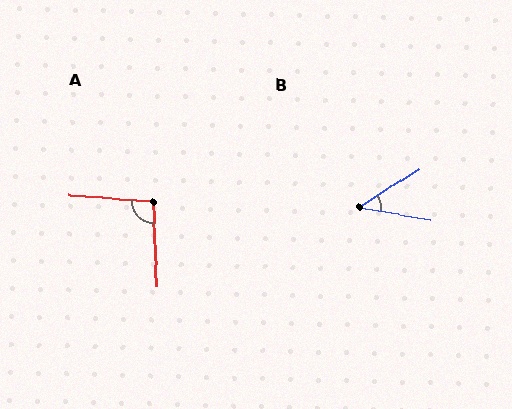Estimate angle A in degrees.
Approximately 97 degrees.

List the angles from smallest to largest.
B (43°), A (97°).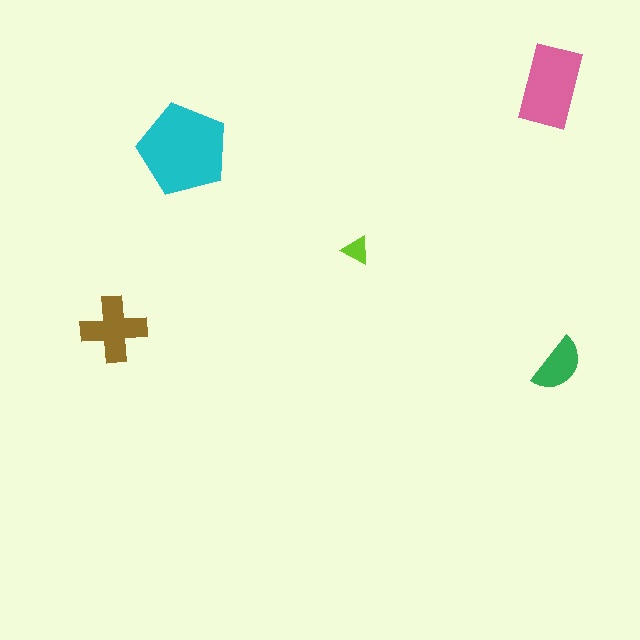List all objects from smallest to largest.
The lime triangle, the green semicircle, the brown cross, the pink rectangle, the cyan pentagon.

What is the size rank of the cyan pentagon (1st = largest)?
1st.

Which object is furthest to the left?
The brown cross is leftmost.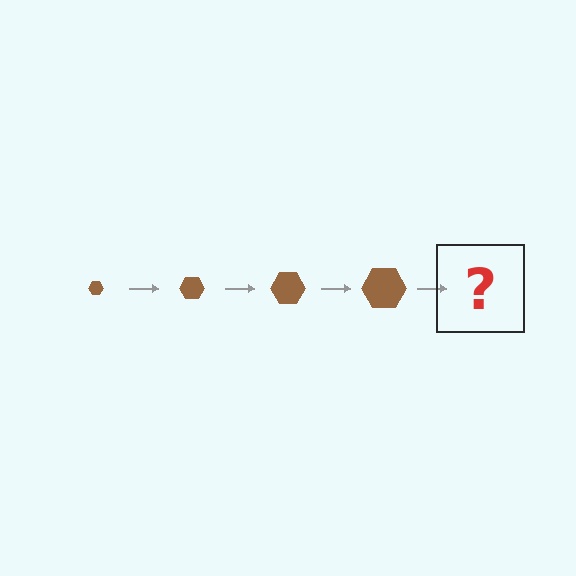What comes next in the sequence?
The next element should be a brown hexagon, larger than the previous one.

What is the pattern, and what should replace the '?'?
The pattern is that the hexagon gets progressively larger each step. The '?' should be a brown hexagon, larger than the previous one.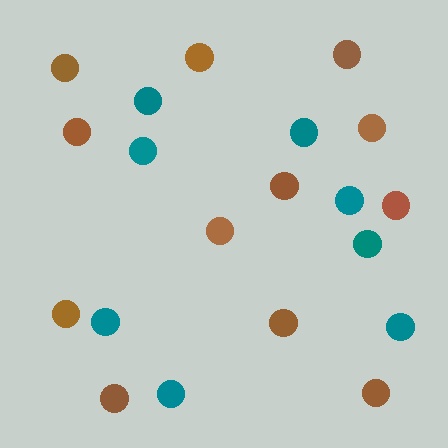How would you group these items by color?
There are 2 groups: one group of brown circles (12) and one group of teal circles (8).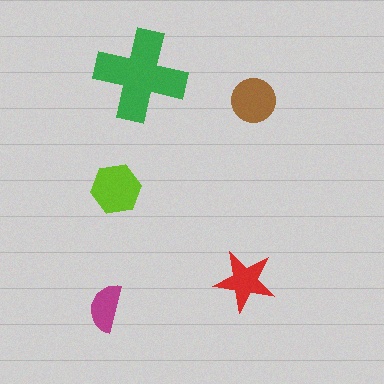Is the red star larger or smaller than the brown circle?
Smaller.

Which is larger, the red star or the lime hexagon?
The lime hexagon.